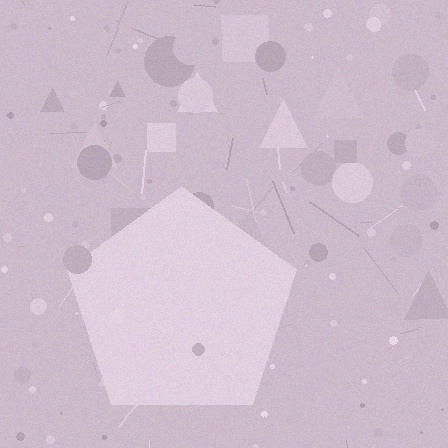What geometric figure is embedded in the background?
A pentagon is embedded in the background.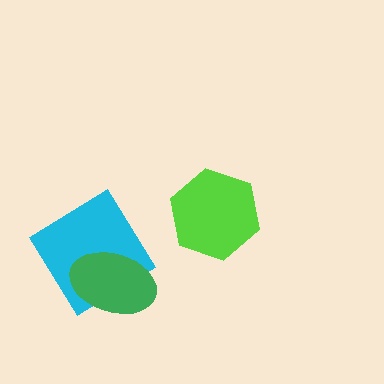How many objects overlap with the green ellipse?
1 object overlaps with the green ellipse.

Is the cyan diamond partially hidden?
Yes, it is partially covered by another shape.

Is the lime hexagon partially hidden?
No, no other shape covers it.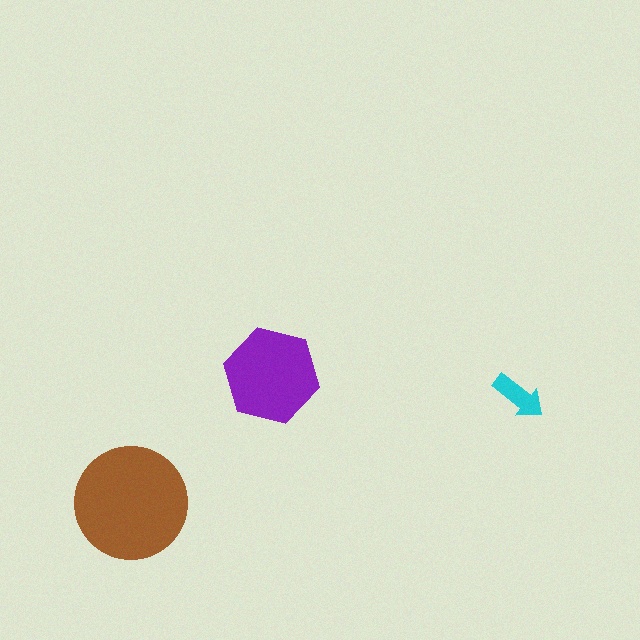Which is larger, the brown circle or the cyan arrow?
The brown circle.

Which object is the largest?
The brown circle.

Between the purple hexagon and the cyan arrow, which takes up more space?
The purple hexagon.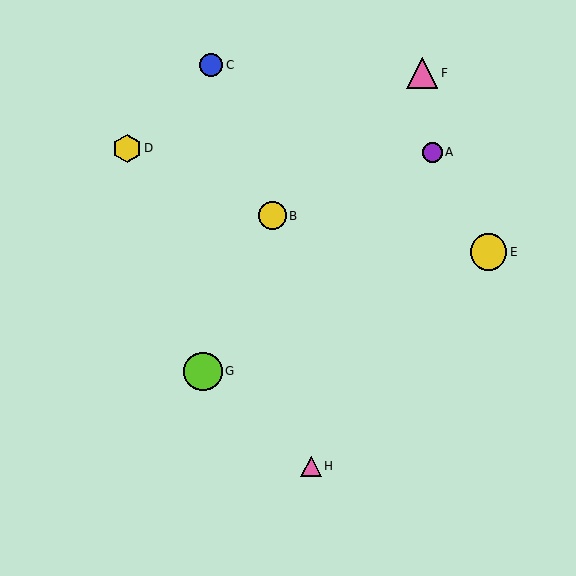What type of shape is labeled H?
Shape H is a pink triangle.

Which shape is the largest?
The lime circle (labeled G) is the largest.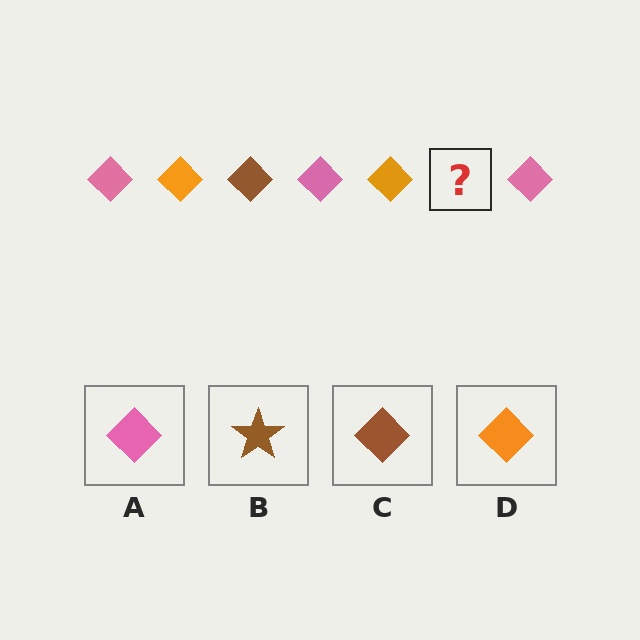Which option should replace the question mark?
Option C.